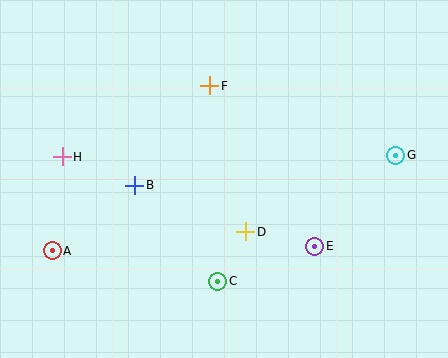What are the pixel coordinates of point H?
Point H is at (62, 157).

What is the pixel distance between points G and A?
The distance between G and A is 356 pixels.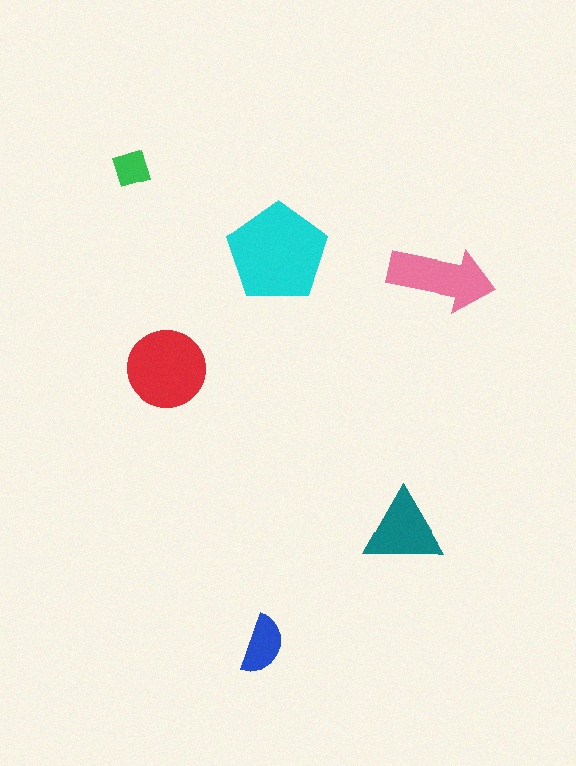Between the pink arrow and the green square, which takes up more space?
The pink arrow.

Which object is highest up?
The green square is topmost.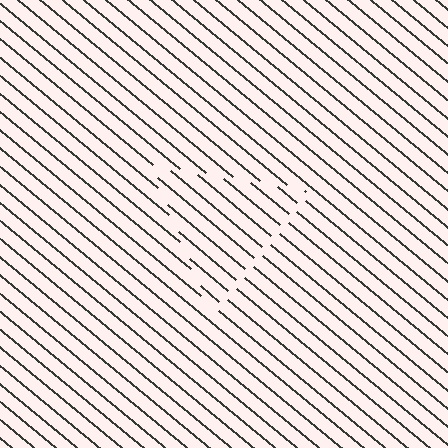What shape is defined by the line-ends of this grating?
An illusory triangle. The interior of the shape contains the same grating, shifted by half a period — the contour is defined by the phase discontinuity where line-ends from the inner and outer gratings abut.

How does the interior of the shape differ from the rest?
The interior of the shape contains the same grating, shifted by half a period — the contour is defined by the phase discontinuity where line-ends from the inner and outer gratings abut.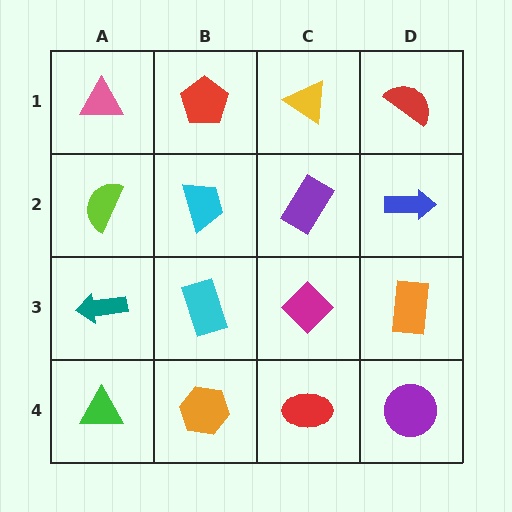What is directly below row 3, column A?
A green triangle.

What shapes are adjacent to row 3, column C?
A purple rectangle (row 2, column C), a red ellipse (row 4, column C), a cyan rectangle (row 3, column B), an orange rectangle (row 3, column D).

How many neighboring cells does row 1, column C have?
3.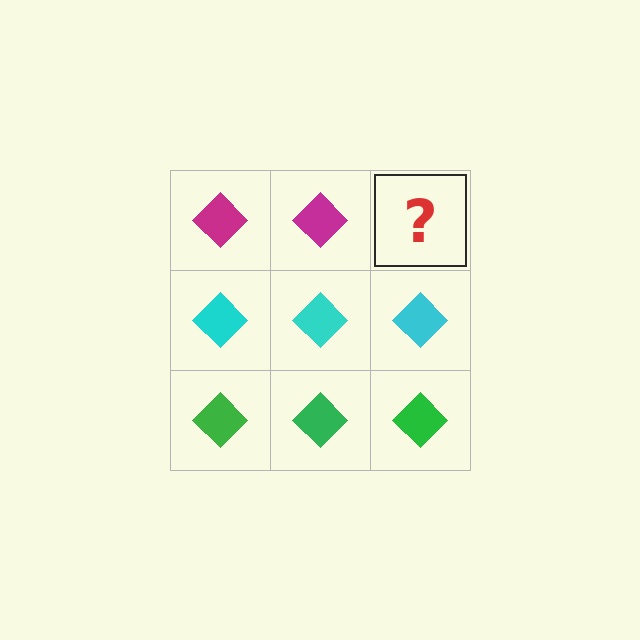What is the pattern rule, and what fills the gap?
The rule is that each row has a consistent color. The gap should be filled with a magenta diamond.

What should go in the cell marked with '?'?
The missing cell should contain a magenta diamond.